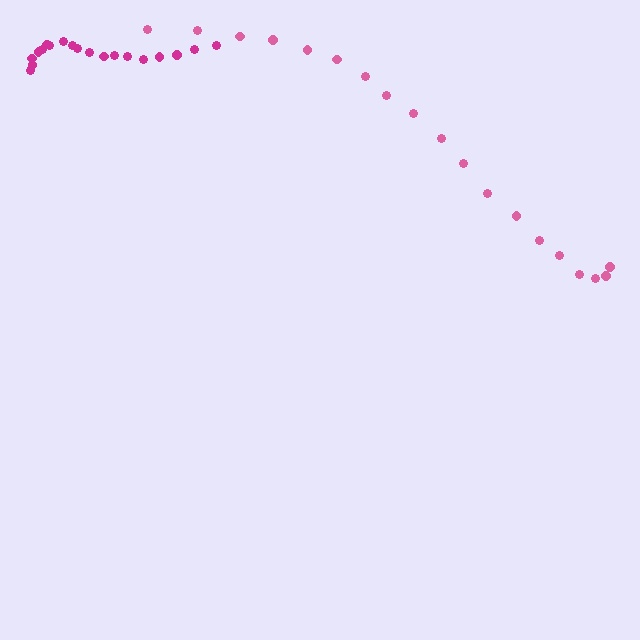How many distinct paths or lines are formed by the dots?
There are 2 distinct paths.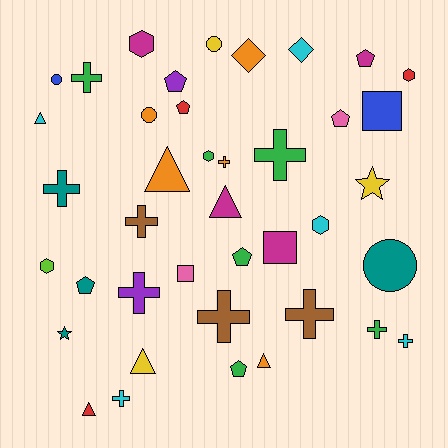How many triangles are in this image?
There are 6 triangles.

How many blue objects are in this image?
There are 2 blue objects.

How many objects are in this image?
There are 40 objects.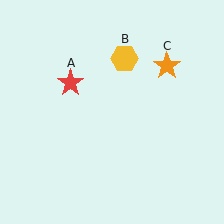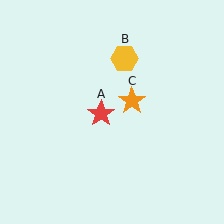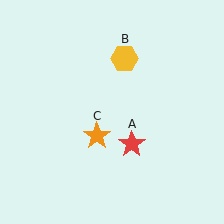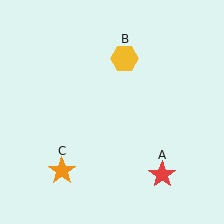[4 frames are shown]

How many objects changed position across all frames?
2 objects changed position: red star (object A), orange star (object C).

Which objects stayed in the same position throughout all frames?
Yellow hexagon (object B) remained stationary.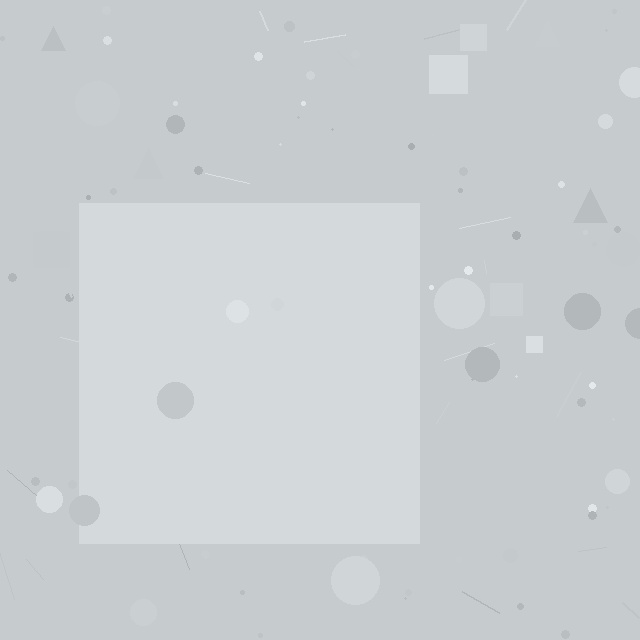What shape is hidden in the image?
A square is hidden in the image.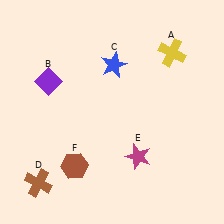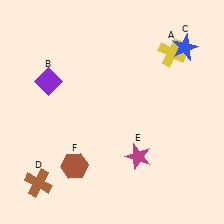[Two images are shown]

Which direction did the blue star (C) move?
The blue star (C) moved right.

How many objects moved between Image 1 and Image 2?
1 object moved between the two images.